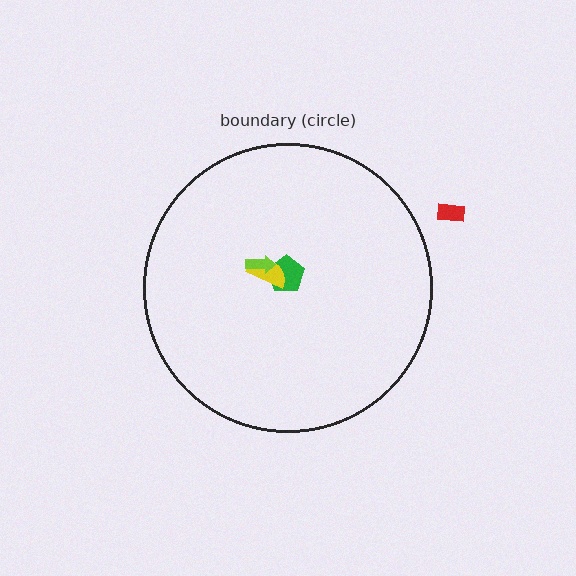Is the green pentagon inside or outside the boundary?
Inside.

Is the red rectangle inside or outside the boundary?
Outside.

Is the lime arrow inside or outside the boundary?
Inside.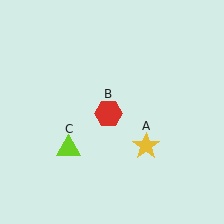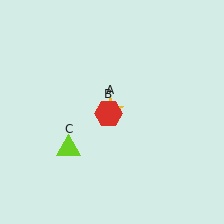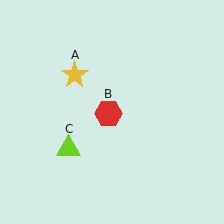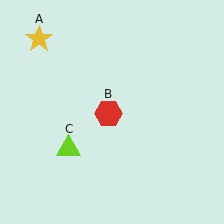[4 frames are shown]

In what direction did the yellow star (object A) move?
The yellow star (object A) moved up and to the left.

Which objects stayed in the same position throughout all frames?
Red hexagon (object B) and lime triangle (object C) remained stationary.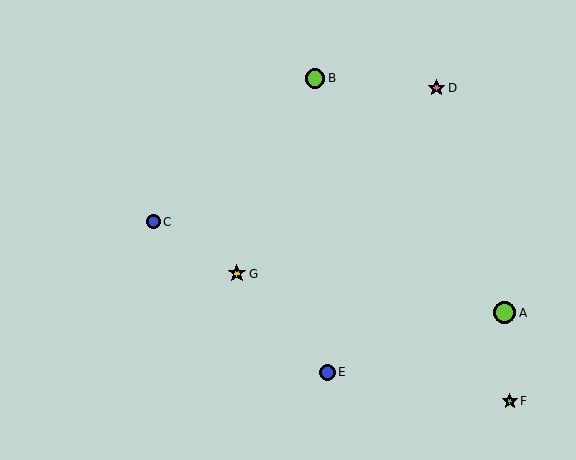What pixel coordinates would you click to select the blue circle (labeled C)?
Click at (153, 222) to select the blue circle C.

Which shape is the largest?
The lime circle (labeled A) is the largest.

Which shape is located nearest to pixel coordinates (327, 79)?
The lime circle (labeled B) at (315, 78) is nearest to that location.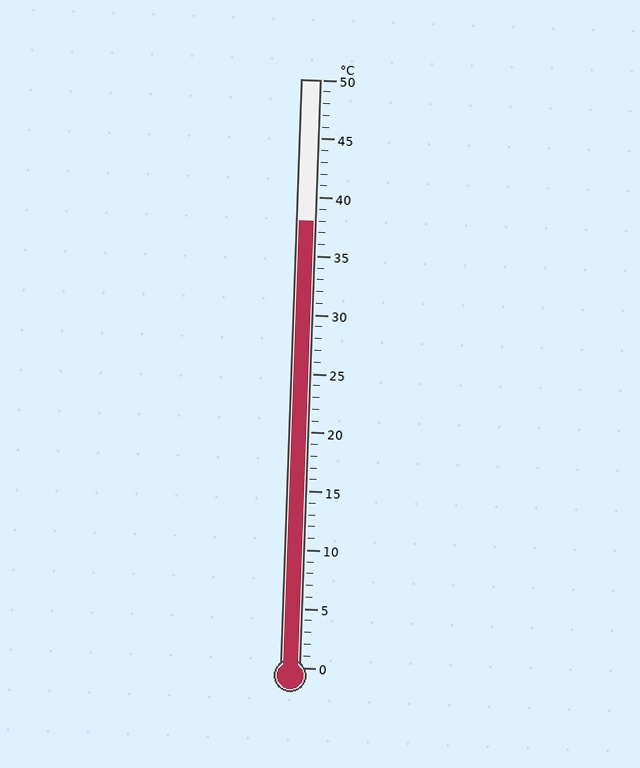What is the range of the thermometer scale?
The thermometer scale ranges from 0°C to 50°C.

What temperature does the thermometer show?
The thermometer shows approximately 38°C.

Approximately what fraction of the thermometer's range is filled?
The thermometer is filled to approximately 75% of its range.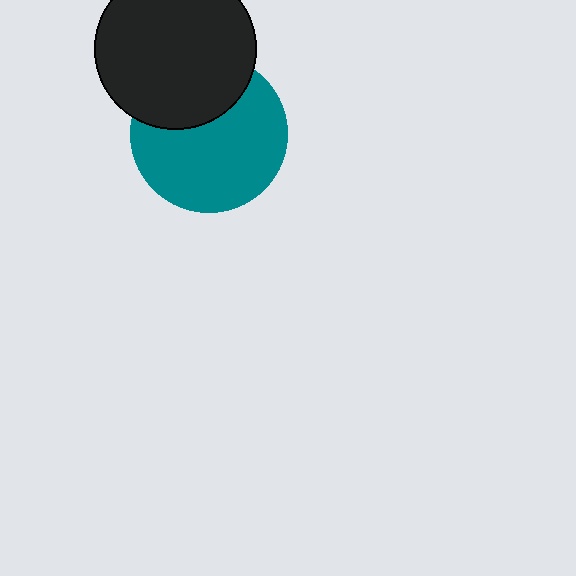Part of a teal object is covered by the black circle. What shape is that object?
It is a circle.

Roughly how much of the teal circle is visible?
Most of it is visible (roughly 68%).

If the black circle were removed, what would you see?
You would see the complete teal circle.